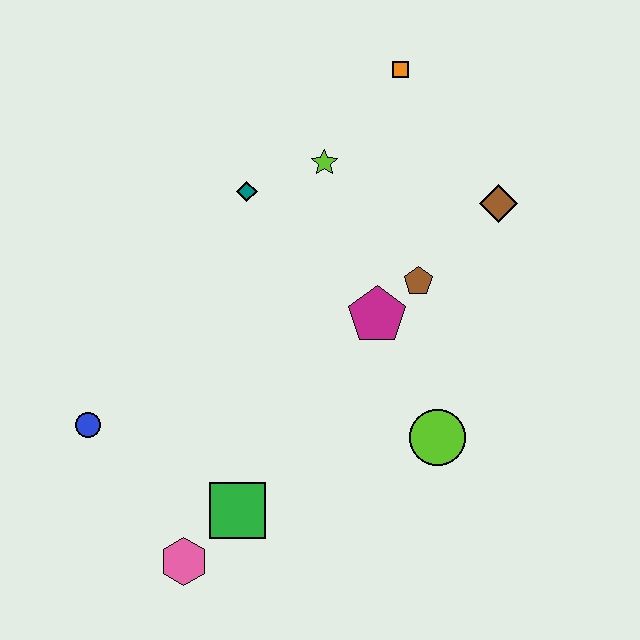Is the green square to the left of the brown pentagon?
Yes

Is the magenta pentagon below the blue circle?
No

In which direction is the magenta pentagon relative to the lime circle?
The magenta pentagon is above the lime circle.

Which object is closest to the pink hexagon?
The green square is closest to the pink hexagon.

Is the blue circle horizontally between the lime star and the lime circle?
No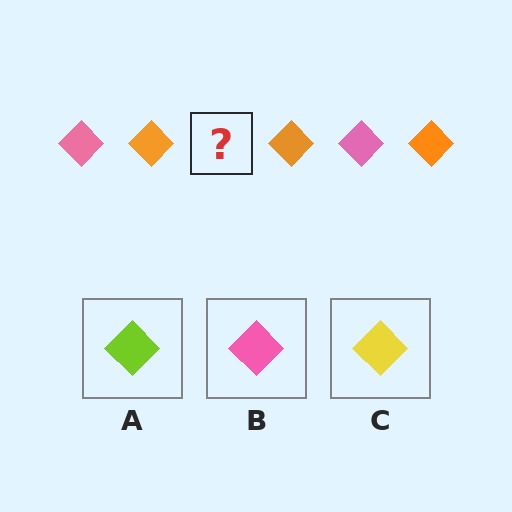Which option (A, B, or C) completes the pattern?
B.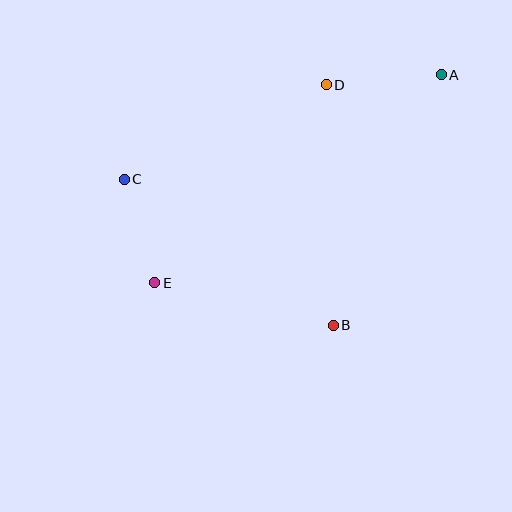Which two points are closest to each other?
Points C and E are closest to each other.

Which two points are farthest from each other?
Points A and E are farthest from each other.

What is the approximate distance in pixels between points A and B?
The distance between A and B is approximately 273 pixels.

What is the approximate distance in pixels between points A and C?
The distance between A and C is approximately 334 pixels.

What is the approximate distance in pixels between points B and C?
The distance between B and C is approximately 255 pixels.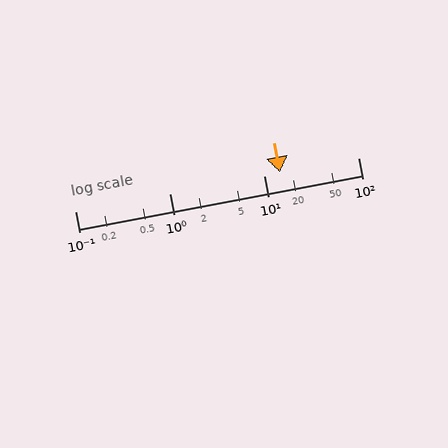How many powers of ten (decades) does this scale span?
The scale spans 3 decades, from 0.1 to 100.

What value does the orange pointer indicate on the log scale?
The pointer indicates approximately 15.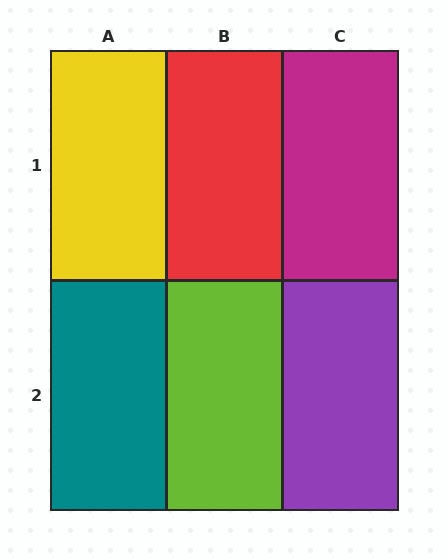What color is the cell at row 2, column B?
Lime.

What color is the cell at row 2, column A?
Teal.